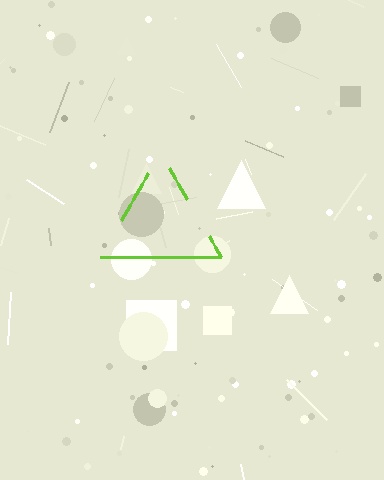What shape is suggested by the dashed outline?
The dashed outline suggests a triangle.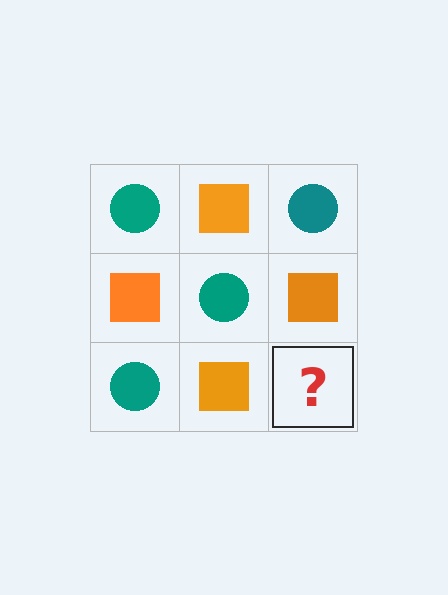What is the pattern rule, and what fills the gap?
The rule is that it alternates teal circle and orange square in a checkerboard pattern. The gap should be filled with a teal circle.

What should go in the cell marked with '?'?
The missing cell should contain a teal circle.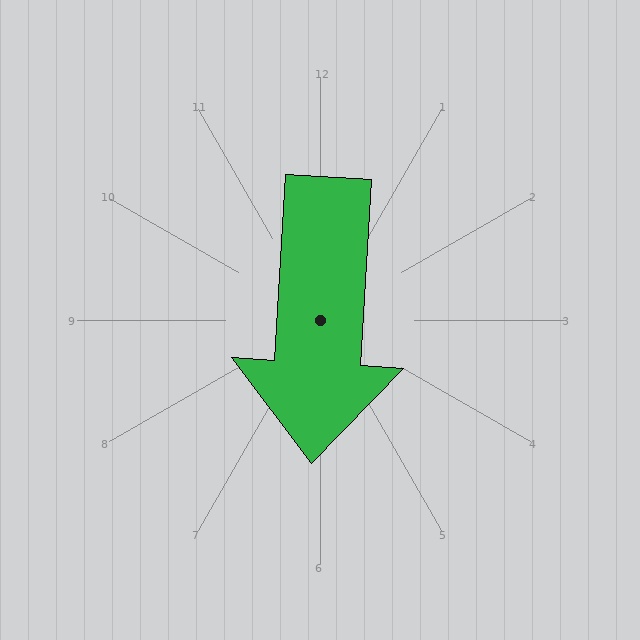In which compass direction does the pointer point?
South.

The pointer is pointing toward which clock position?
Roughly 6 o'clock.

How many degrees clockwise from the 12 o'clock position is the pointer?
Approximately 183 degrees.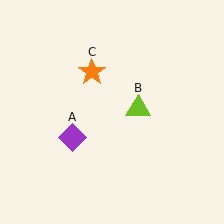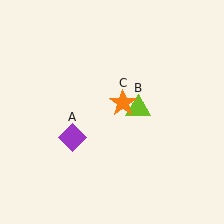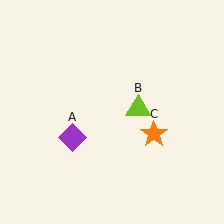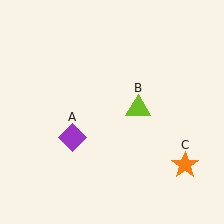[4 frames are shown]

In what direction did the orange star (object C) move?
The orange star (object C) moved down and to the right.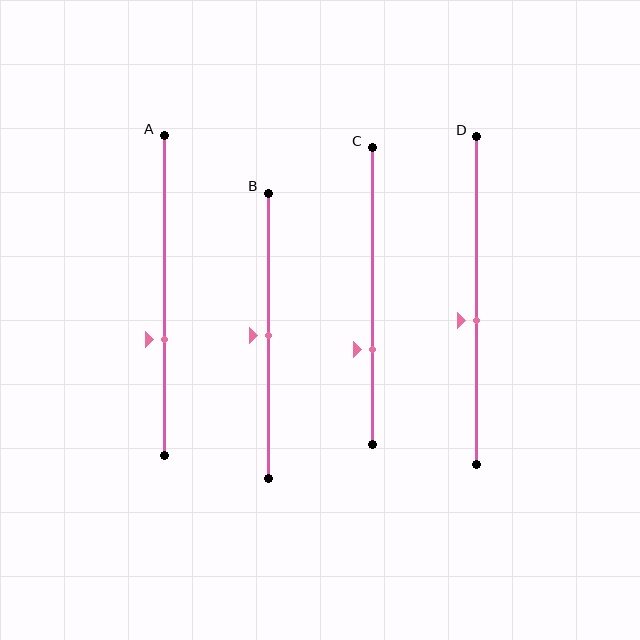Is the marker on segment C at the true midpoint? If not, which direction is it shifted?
No, the marker on segment C is shifted downward by about 18% of the segment length.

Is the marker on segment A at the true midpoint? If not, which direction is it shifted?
No, the marker on segment A is shifted downward by about 14% of the segment length.